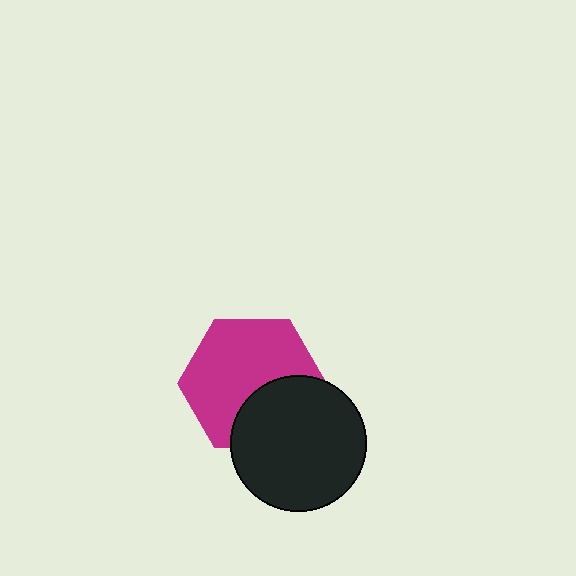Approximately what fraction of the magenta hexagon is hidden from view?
Roughly 33% of the magenta hexagon is hidden behind the black circle.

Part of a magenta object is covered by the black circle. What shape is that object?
It is a hexagon.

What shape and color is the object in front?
The object in front is a black circle.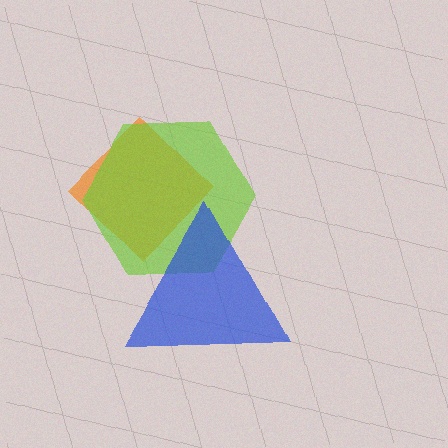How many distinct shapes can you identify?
There are 3 distinct shapes: an orange diamond, a lime hexagon, a blue triangle.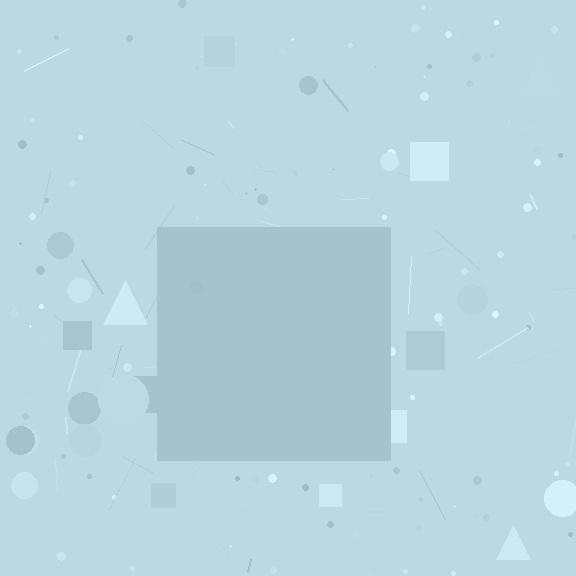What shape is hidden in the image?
A square is hidden in the image.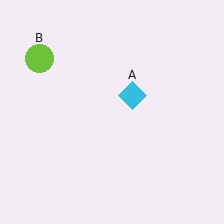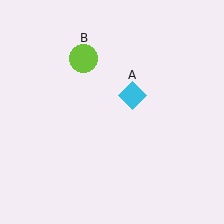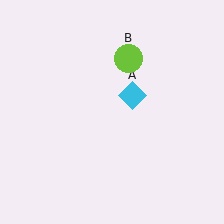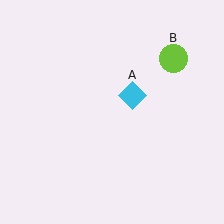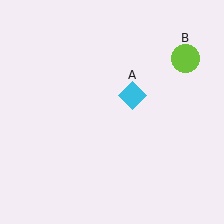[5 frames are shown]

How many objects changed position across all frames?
1 object changed position: lime circle (object B).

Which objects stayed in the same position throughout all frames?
Cyan diamond (object A) remained stationary.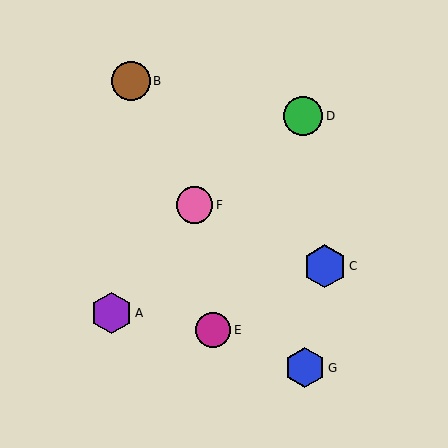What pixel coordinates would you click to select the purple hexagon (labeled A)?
Click at (112, 313) to select the purple hexagon A.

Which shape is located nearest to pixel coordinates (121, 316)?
The purple hexagon (labeled A) at (112, 313) is nearest to that location.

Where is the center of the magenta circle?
The center of the magenta circle is at (213, 330).